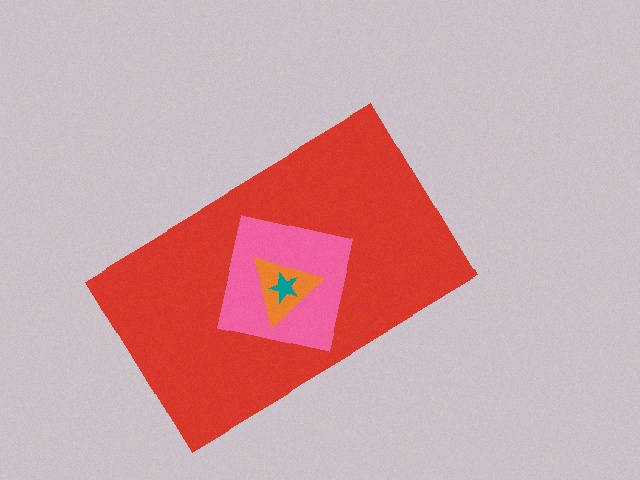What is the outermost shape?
The red rectangle.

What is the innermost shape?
The teal star.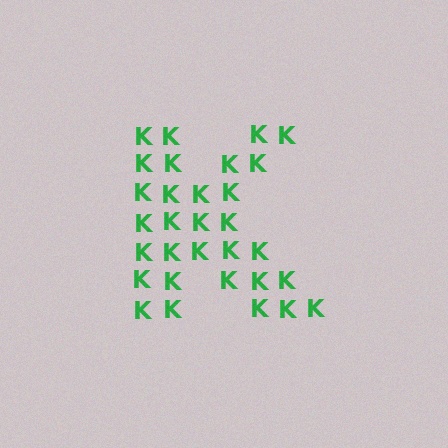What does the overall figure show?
The overall figure shows the letter K.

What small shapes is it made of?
It is made of small letter K's.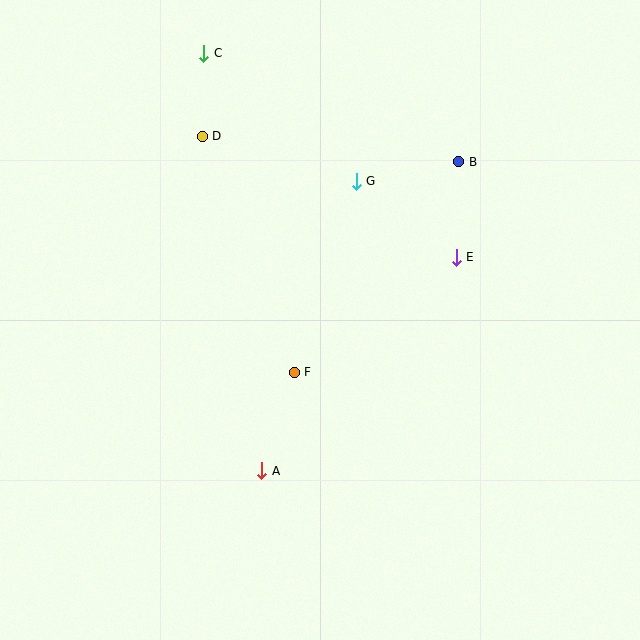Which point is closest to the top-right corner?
Point B is closest to the top-right corner.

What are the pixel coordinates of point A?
Point A is at (262, 471).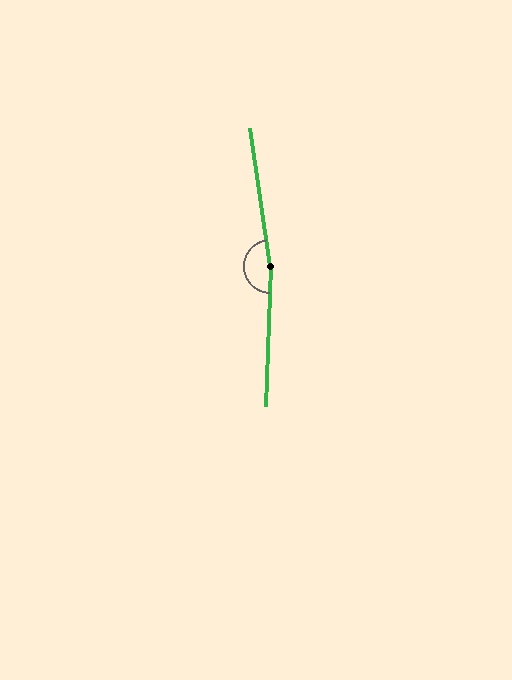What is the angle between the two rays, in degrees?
Approximately 169 degrees.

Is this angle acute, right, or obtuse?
It is obtuse.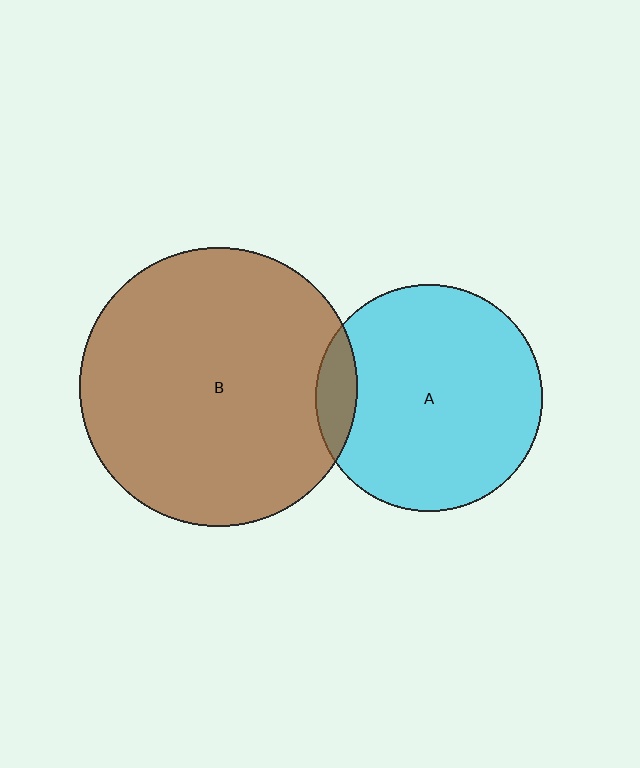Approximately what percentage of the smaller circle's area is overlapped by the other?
Approximately 10%.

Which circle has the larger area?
Circle B (brown).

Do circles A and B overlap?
Yes.